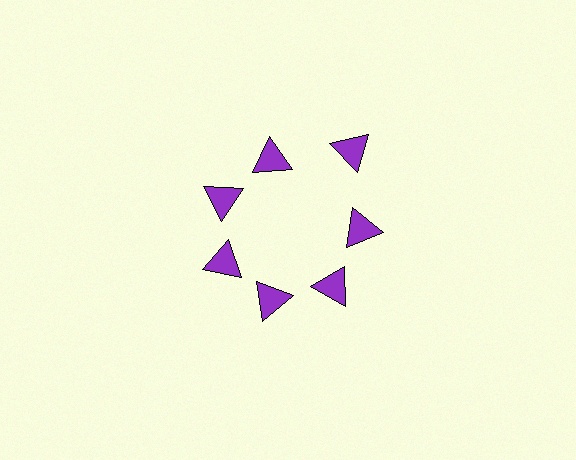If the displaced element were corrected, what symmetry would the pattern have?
It would have 7-fold rotational symmetry — the pattern would map onto itself every 51 degrees.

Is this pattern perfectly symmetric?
No. The 7 purple triangles are arranged in a ring, but one element near the 1 o'clock position is pushed outward from the center, breaking the 7-fold rotational symmetry.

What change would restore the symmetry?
The symmetry would be restored by moving it inward, back onto the ring so that all 7 triangles sit at equal angles and equal distance from the center.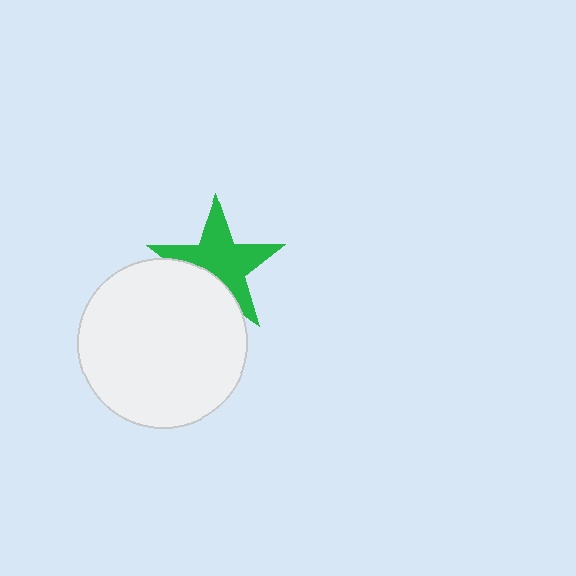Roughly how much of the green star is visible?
Most of it is visible (roughly 69%).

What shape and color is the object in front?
The object in front is a white circle.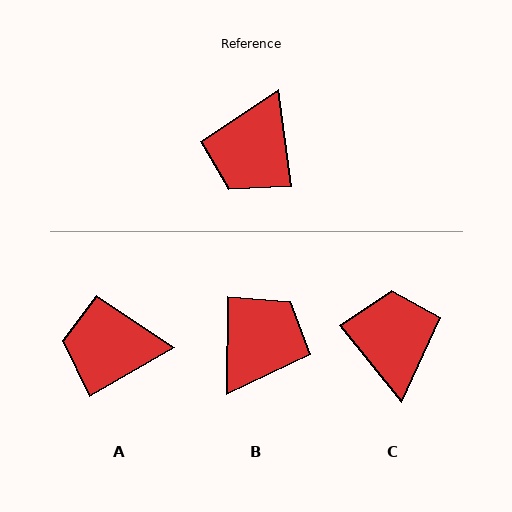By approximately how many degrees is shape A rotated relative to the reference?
Approximately 67 degrees clockwise.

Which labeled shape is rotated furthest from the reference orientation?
B, about 172 degrees away.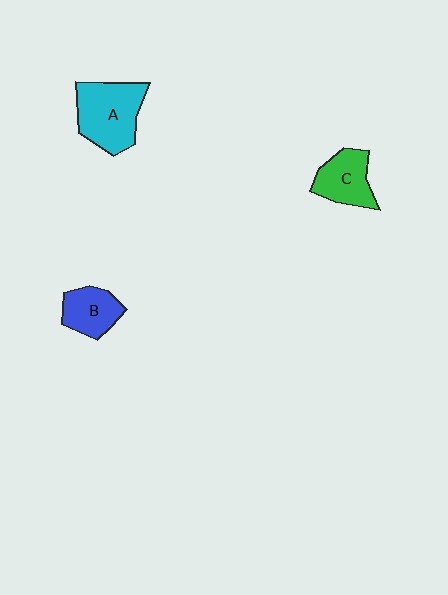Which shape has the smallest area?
Shape B (blue).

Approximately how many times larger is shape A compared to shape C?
Approximately 1.5 times.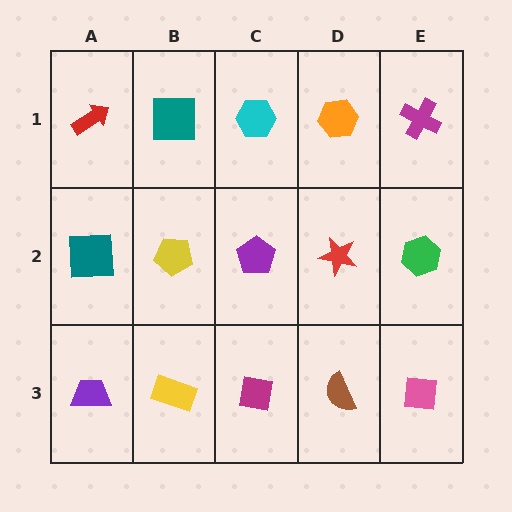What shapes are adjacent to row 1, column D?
A red star (row 2, column D), a cyan hexagon (row 1, column C), a magenta cross (row 1, column E).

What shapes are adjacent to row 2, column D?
An orange hexagon (row 1, column D), a brown semicircle (row 3, column D), a purple pentagon (row 2, column C), a green hexagon (row 2, column E).